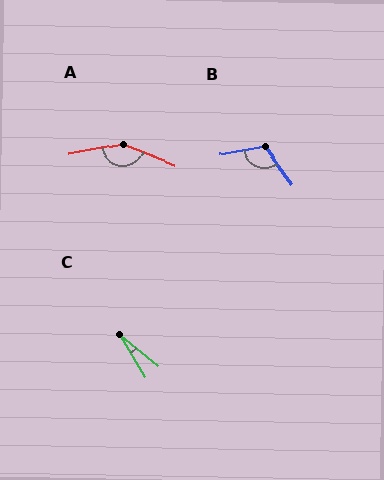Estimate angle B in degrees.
Approximately 116 degrees.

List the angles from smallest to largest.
C (20°), B (116°), A (148°).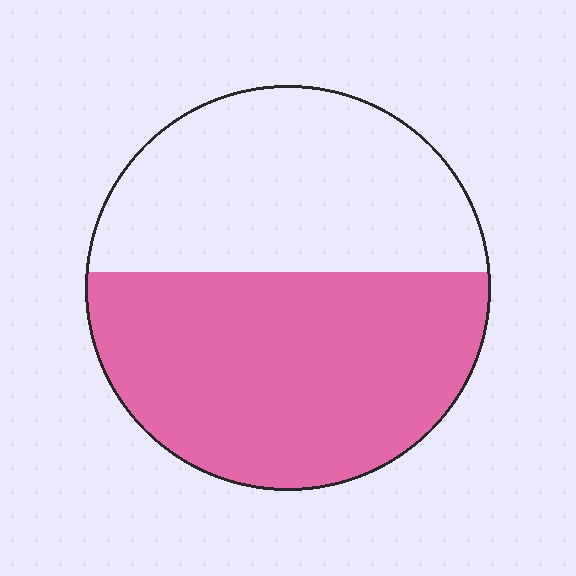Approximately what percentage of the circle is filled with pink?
Approximately 55%.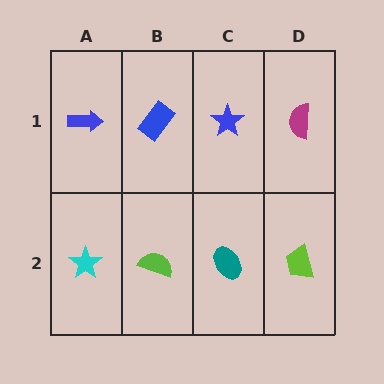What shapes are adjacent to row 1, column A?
A cyan star (row 2, column A), a blue rectangle (row 1, column B).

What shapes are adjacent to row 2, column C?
A blue star (row 1, column C), a lime semicircle (row 2, column B), a lime trapezoid (row 2, column D).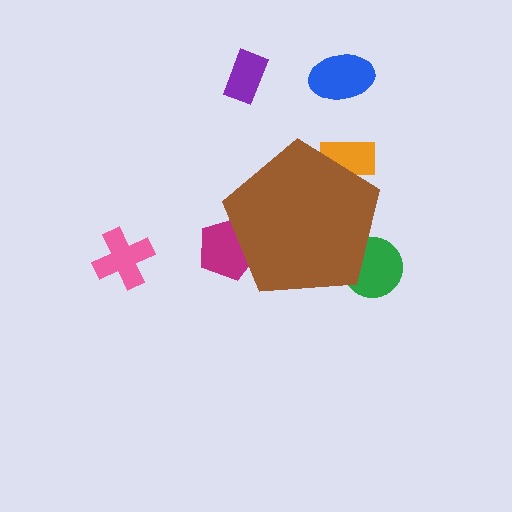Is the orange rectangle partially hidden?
Yes, the orange rectangle is partially hidden behind the brown pentagon.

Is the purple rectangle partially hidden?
No, the purple rectangle is fully visible.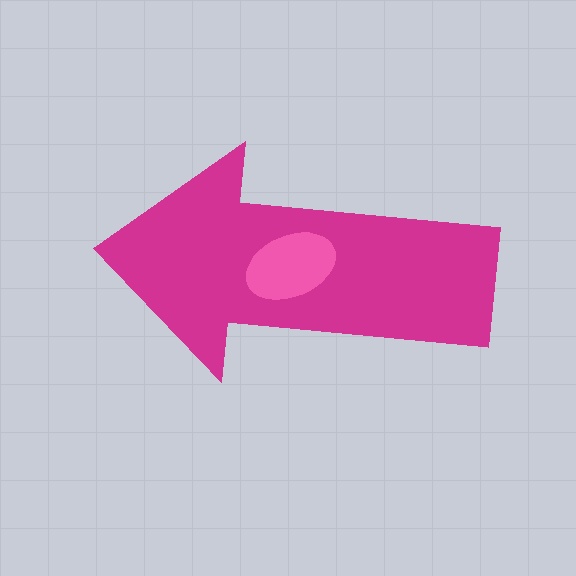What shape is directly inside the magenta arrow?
The pink ellipse.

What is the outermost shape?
The magenta arrow.